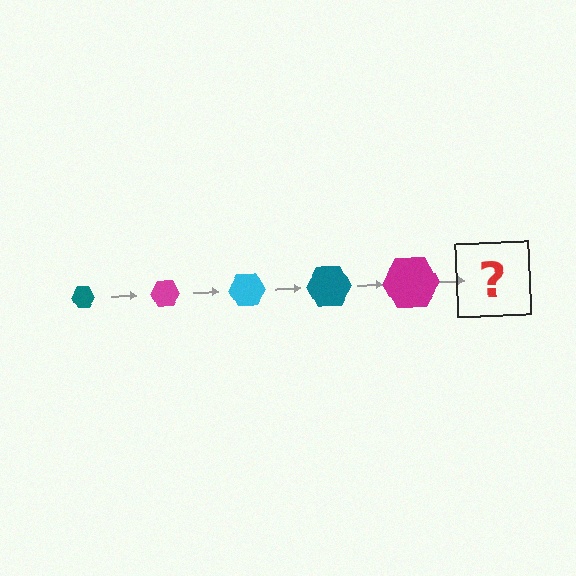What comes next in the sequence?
The next element should be a cyan hexagon, larger than the previous one.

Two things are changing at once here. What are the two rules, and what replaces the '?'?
The two rules are that the hexagon grows larger each step and the color cycles through teal, magenta, and cyan. The '?' should be a cyan hexagon, larger than the previous one.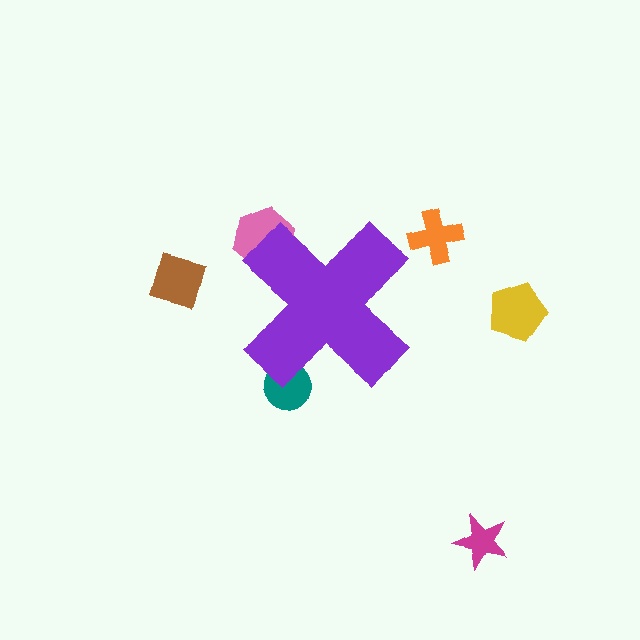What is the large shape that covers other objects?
A purple cross.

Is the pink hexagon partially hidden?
Yes, the pink hexagon is partially hidden behind the purple cross.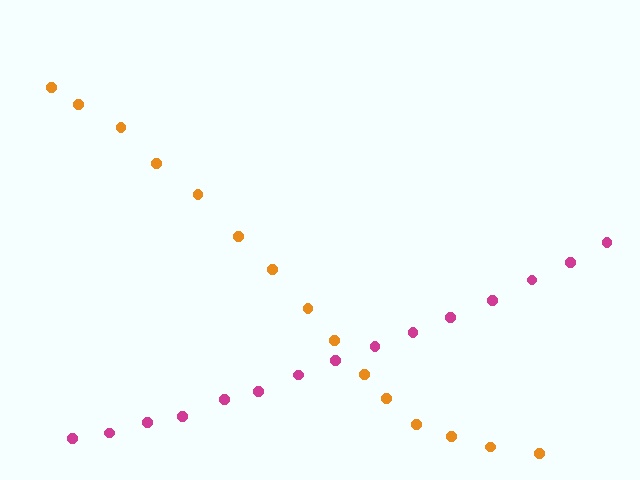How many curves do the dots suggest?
There are 2 distinct paths.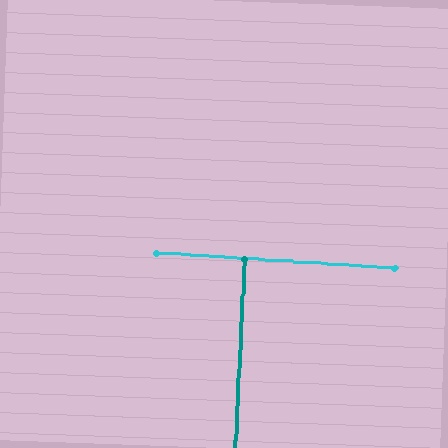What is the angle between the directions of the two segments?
Approximately 89 degrees.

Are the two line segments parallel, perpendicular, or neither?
Perpendicular — they meet at approximately 89°.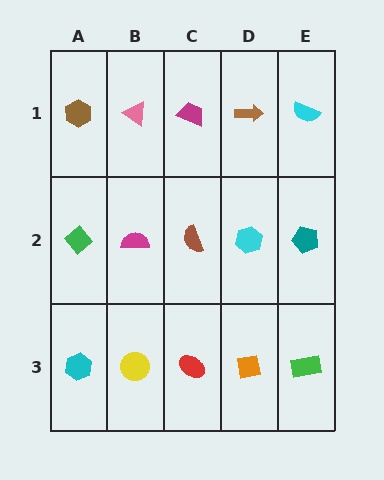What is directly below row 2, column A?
A cyan hexagon.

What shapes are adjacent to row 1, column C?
A brown semicircle (row 2, column C), a pink triangle (row 1, column B), a brown arrow (row 1, column D).